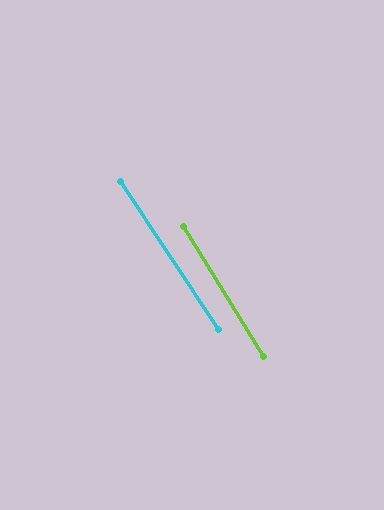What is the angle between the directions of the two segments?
Approximately 2 degrees.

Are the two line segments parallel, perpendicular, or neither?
Parallel — their directions differ by only 1.7°.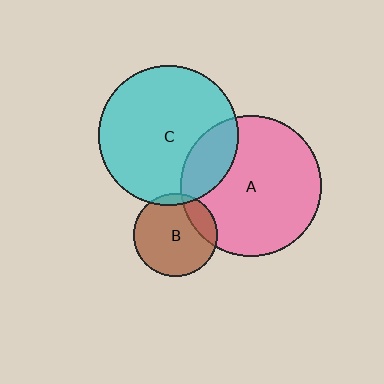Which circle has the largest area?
Circle A (pink).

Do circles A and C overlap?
Yes.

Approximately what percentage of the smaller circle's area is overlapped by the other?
Approximately 20%.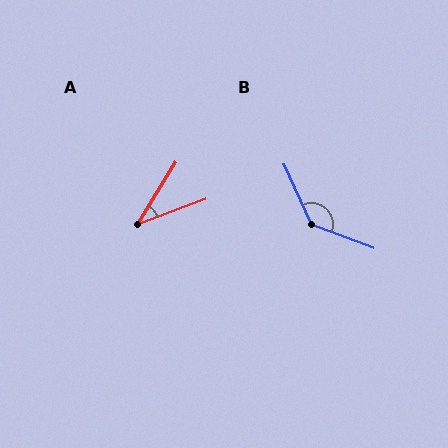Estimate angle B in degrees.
Approximately 135 degrees.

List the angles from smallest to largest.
A (38°), B (135°).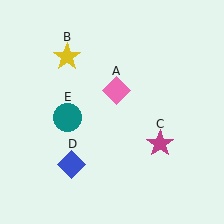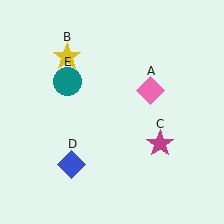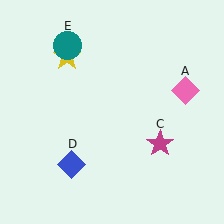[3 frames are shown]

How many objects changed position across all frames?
2 objects changed position: pink diamond (object A), teal circle (object E).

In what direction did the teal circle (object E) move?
The teal circle (object E) moved up.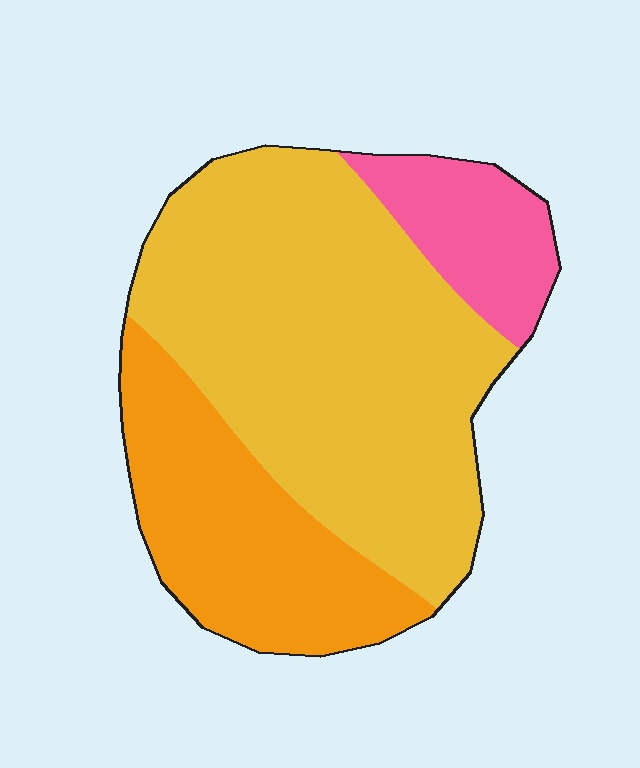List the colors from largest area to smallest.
From largest to smallest: yellow, orange, pink.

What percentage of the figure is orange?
Orange covers around 30% of the figure.